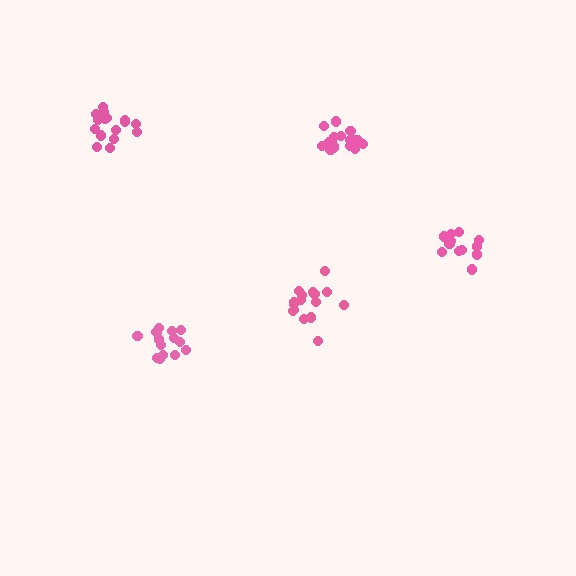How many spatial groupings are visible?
There are 5 spatial groupings.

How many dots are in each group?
Group 1: 14 dots, Group 2: 17 dots, Group 3: 16 dots, Group 4: 12 dots, Group 5: 16 dots (75 total).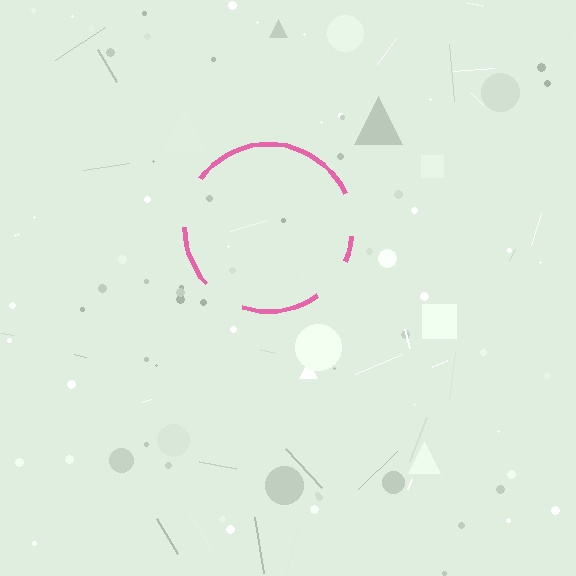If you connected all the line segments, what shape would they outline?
They would outline a circle.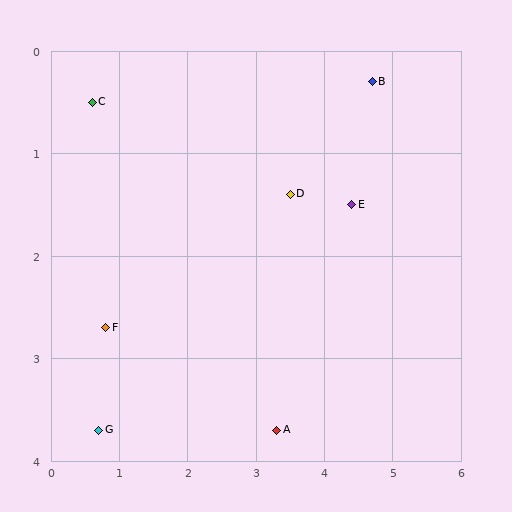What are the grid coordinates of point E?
Point E is at approximately (4.4, 1.5).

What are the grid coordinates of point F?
Point F is at approximately (0.8, 2.7).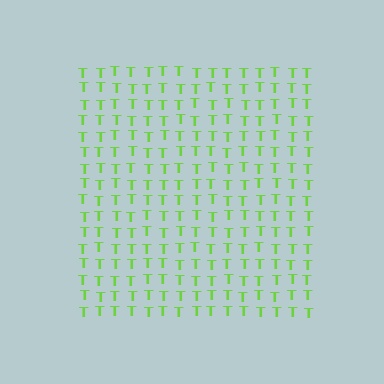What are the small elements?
The small elements are letter T's.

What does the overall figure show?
The overall figure shows a square.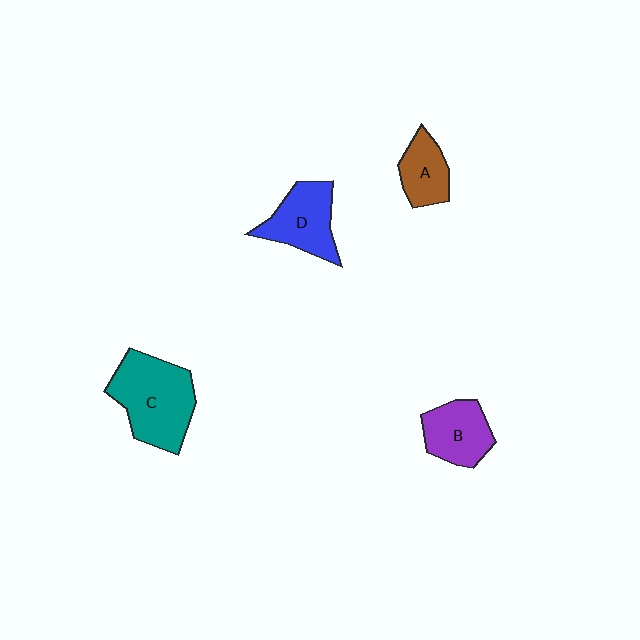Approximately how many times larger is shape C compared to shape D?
Approximately 1.4 times.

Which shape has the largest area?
Shape C (teal).